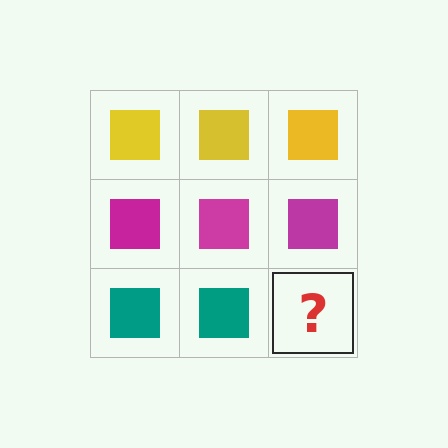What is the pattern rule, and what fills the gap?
The rule is that each row has a consistent color. The gap should be filled with a teal square.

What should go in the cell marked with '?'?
The missing cell should contain a teal square.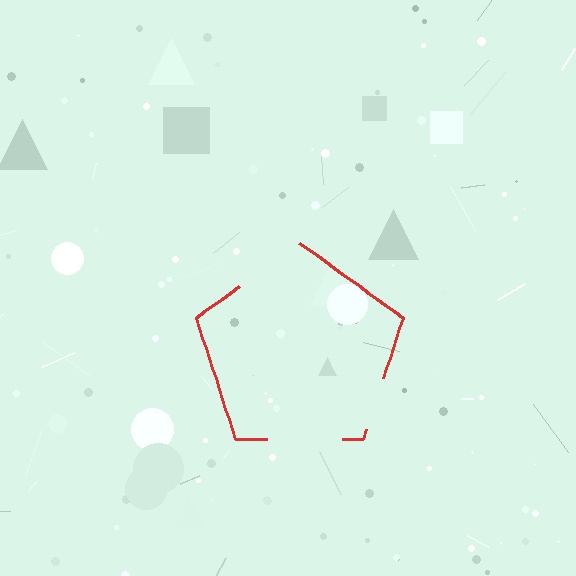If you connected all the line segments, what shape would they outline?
They would outline a pentagon.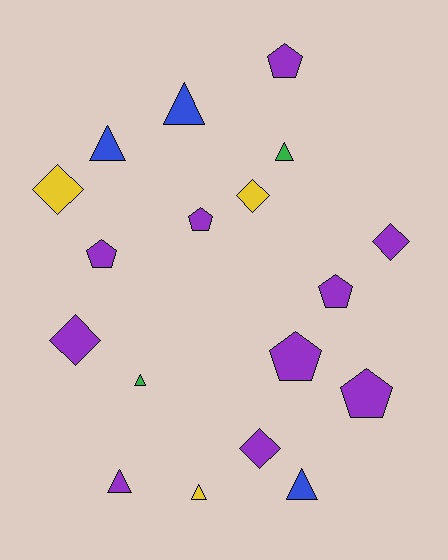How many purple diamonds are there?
There are 3 purple diamonds.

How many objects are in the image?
There are 18 objects.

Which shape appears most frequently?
Triangle, with 7 objects.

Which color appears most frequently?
Purple, with 10 objects.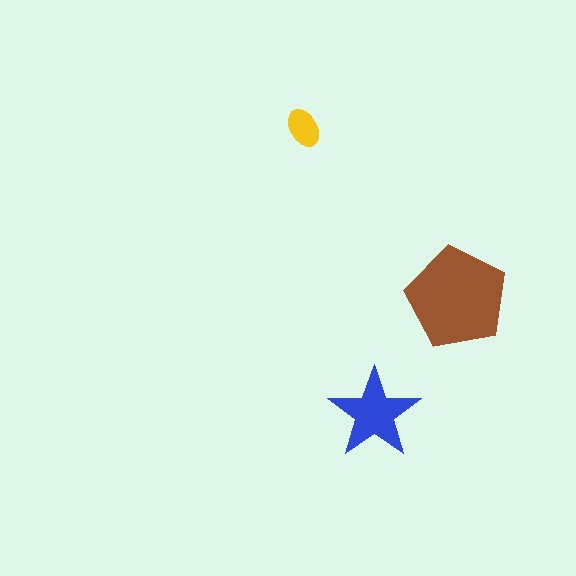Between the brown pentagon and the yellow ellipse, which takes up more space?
The brown pentagon.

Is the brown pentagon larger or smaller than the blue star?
Larger.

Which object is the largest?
The brown pentagon.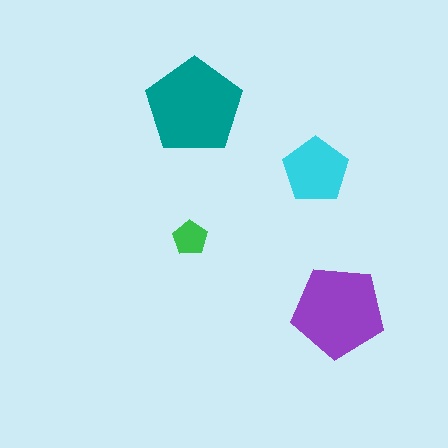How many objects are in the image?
There are 4 objects in the image.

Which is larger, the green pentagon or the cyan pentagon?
The cyan one.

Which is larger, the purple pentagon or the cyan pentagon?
The purple one.